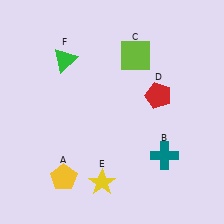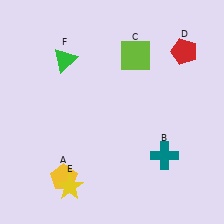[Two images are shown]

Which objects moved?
The objects that moved are: the red pentagon (D), the yellow star (E).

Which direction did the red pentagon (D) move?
The red pentagon (D) moved up.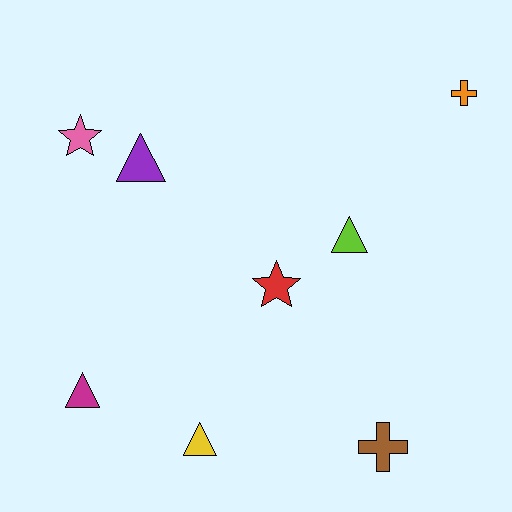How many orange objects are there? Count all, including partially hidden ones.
There is 1 orange object.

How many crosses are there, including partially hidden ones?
There are 2 crosses.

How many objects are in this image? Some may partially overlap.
There are 8 objects.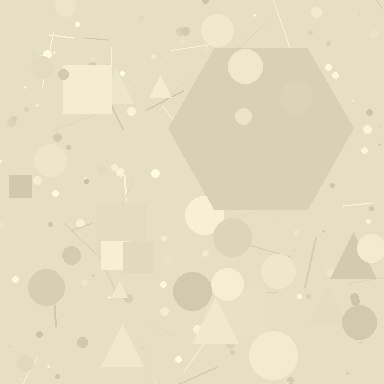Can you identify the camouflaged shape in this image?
The camouflaged shape is a hexagon.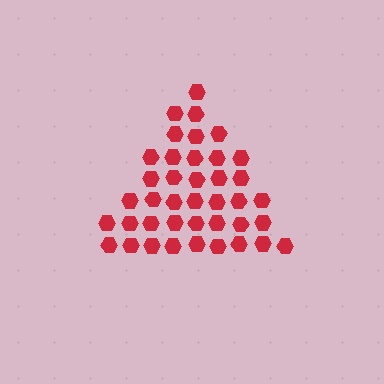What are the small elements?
The small elements are hexagons.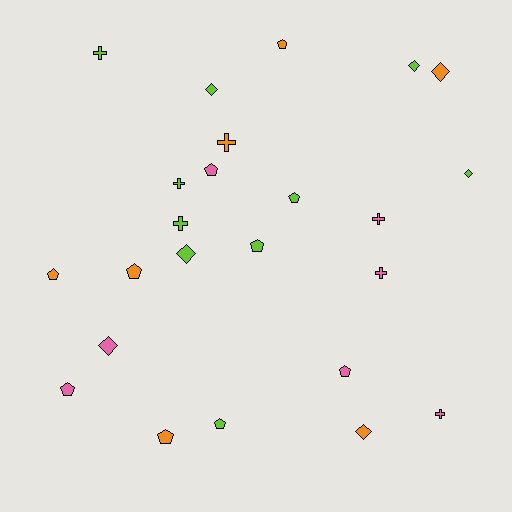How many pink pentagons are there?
There are 3 pink pentagons.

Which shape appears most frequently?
Pentagon, with 10 objects.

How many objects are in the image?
There are 24 objects.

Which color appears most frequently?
Lime, with 10 objects.